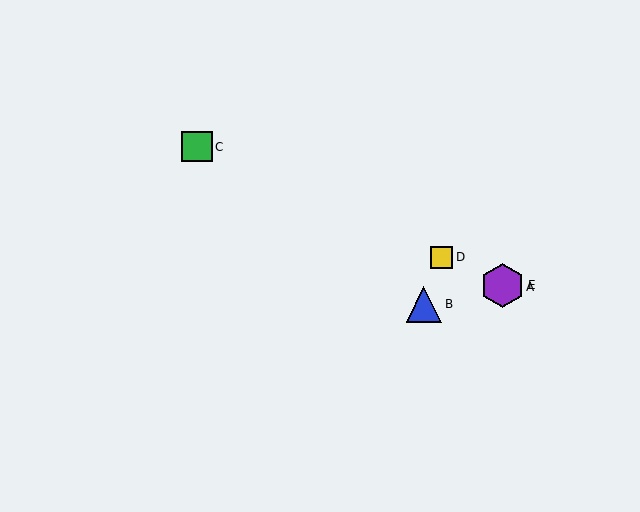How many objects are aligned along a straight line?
4 objects (A, C, D, E) are aligned along a straight line.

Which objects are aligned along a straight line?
Objects A, C, D, E are aligned along a straight line.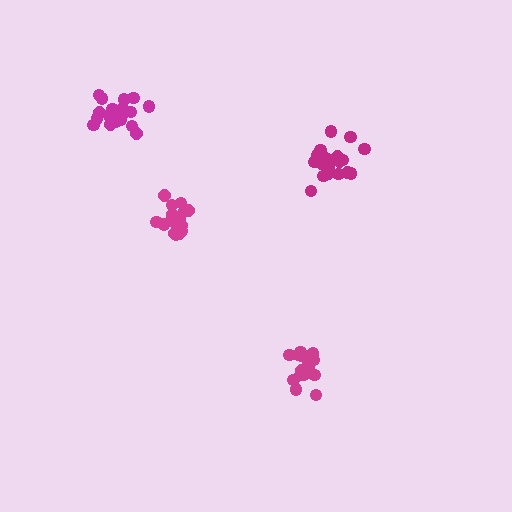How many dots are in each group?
Group 1: 19 dots, Group 2: 21 dots, Group 3: 18 dots, Group 4: 19 dots (77 total).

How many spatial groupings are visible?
There are 4 spatial groupings.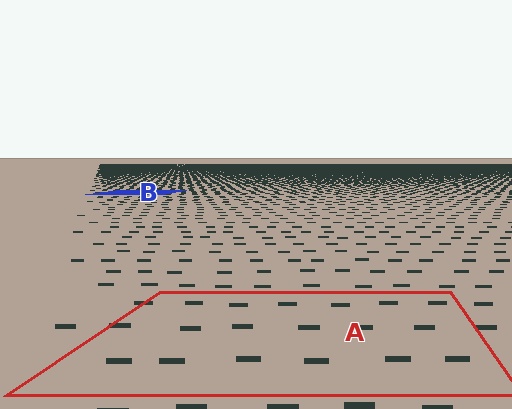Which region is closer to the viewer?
Region A is closer. The texture elements there are larger and more spread out.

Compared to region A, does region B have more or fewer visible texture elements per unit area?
Region B has more texture elements per unit area — they are packed more densely because it is farther away.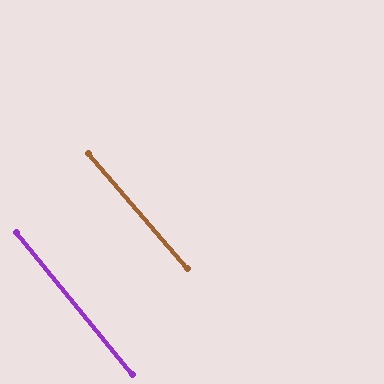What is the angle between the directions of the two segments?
Approximately 2 degrees.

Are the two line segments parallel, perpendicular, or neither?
Parallel — their directions differ by only 1.6°.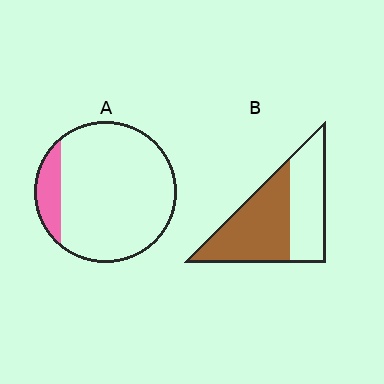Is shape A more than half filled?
No.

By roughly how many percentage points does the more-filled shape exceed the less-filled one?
By roughly 45 percentage points (B over A).